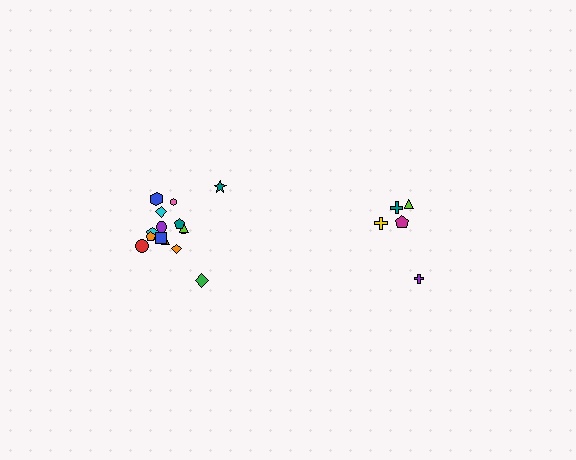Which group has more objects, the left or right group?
The left group.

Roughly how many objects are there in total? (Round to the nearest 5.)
Roughly 20 objects in total.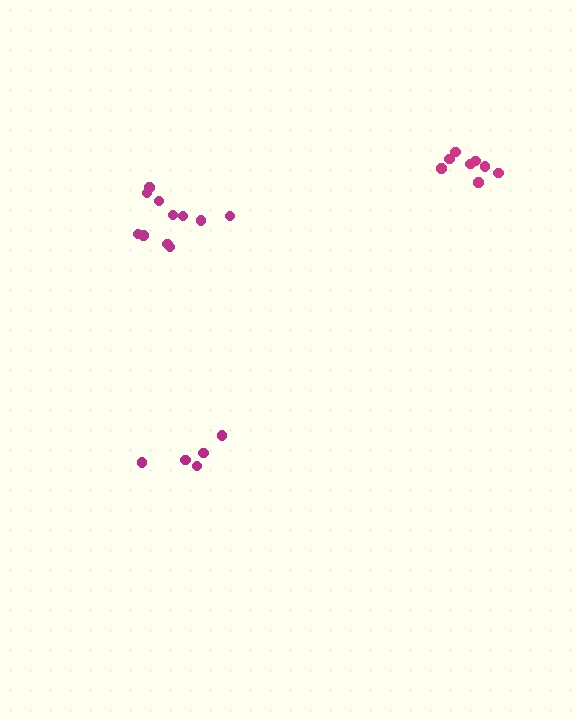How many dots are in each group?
Group 1: 5 dots, Group 2: 8 dots, Group 3: 11 dots (24 total).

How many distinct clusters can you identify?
There are 3 distinct clusters.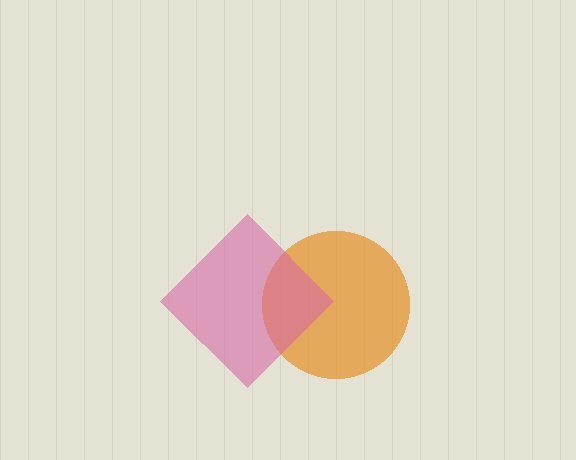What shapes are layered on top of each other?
The layered shapes are: an orange circle, a pink diamond.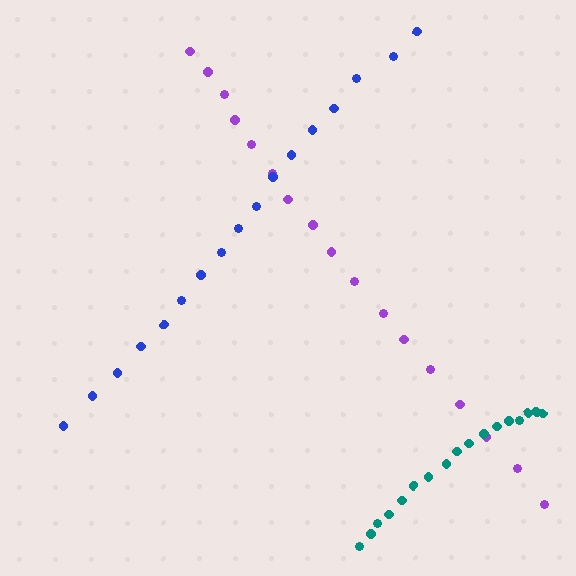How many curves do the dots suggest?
There are 3 distinct paths.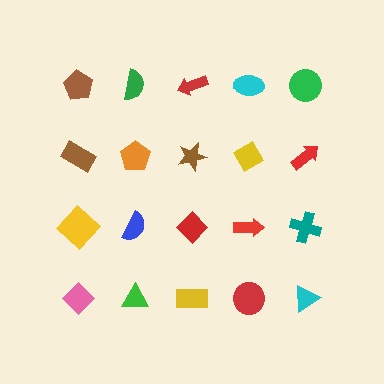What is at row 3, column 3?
A red diamond.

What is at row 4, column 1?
A pink diamond.